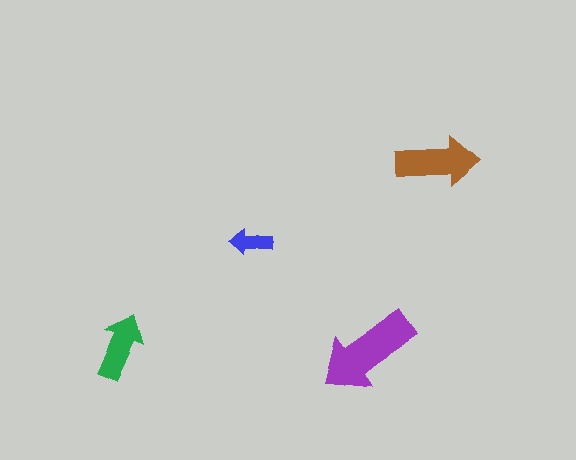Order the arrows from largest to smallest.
the purple one, the brown one, the green one, the blue one.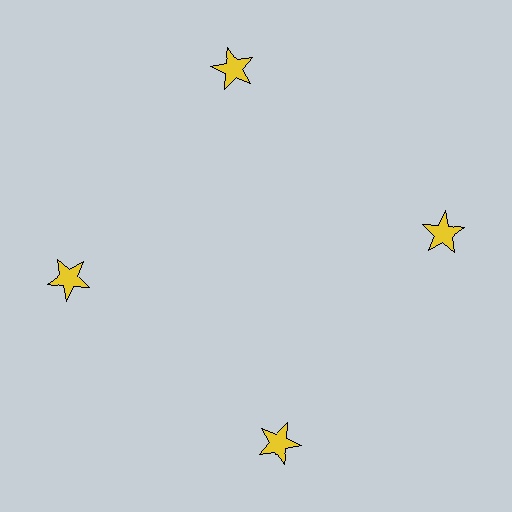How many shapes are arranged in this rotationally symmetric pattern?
There are 4 shapes, arranged in 4 groups of 1.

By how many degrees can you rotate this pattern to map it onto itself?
The pattern maps onto itself every 90 degrees of rotation.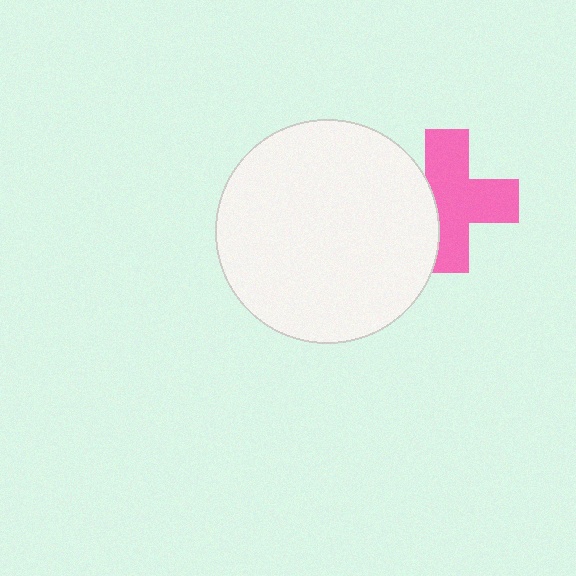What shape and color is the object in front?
The object in front is a white circle.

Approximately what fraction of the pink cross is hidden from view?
Roughly 30% of the pink cross is hidden behind the white circle.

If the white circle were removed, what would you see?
You would see the complete pink cross.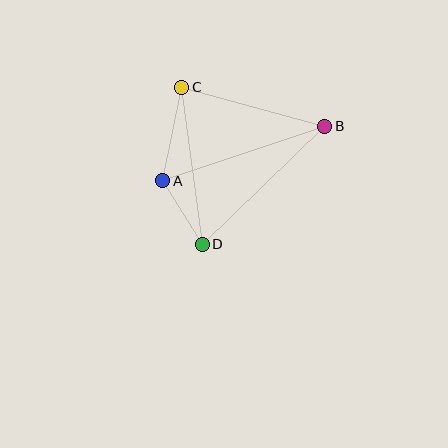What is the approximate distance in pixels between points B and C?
The distance between B and C is approximately 148 pixels.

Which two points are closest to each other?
Points A and D are closest to each other.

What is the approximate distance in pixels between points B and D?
The distance between B and D is approximately 170 pixels.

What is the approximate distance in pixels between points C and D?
The distance between C and D is approximately 158 pixels.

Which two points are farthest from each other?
Points A and B are farthest from each other.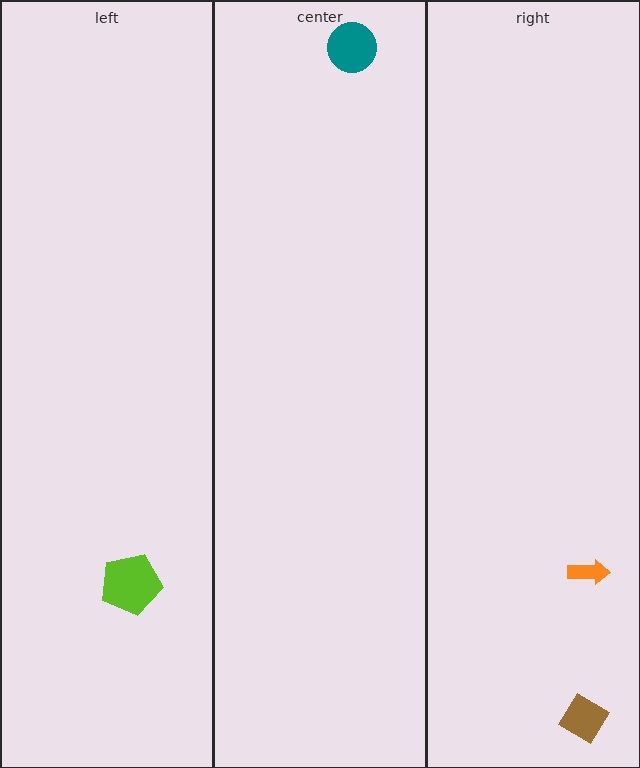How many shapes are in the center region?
1.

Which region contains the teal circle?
The center region.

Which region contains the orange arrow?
The right region.